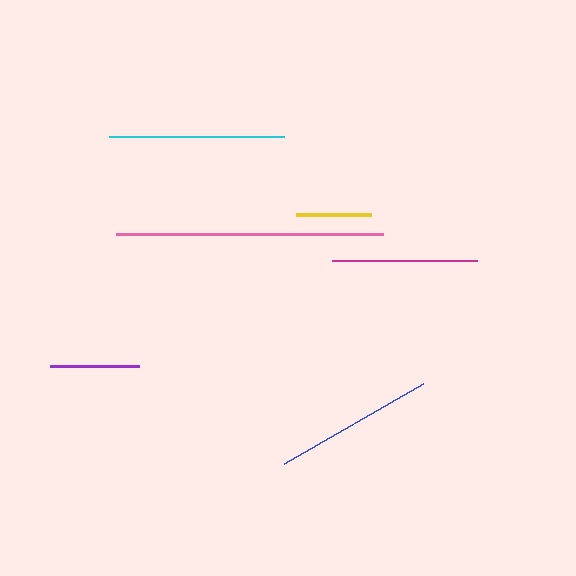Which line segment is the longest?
The pink line is the longest at approximately 267 pixels.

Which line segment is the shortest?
The yellow line is the shortest at approximately 75 pixels.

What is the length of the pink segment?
The pink segment is approximately 267 pixels long.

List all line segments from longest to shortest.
From longest to shortest: pink, cyan, blue, magenta, purple, yellow.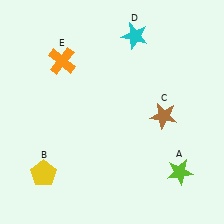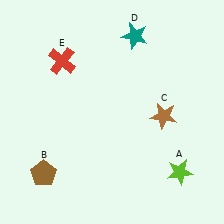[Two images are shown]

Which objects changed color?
B changed from yellow to brown. D changed from cyan to teal. E changed from orange to red.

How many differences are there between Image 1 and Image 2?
There are 3 differences between the two images.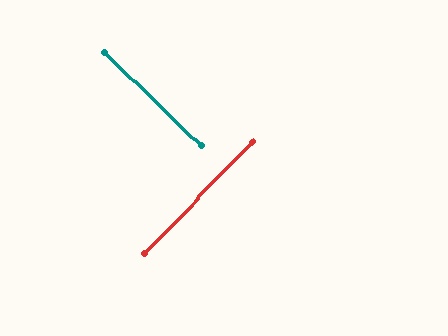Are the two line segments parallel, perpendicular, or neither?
Perpendicular — they meet at approximately 90°.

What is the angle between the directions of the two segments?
Approximately 90 degrees.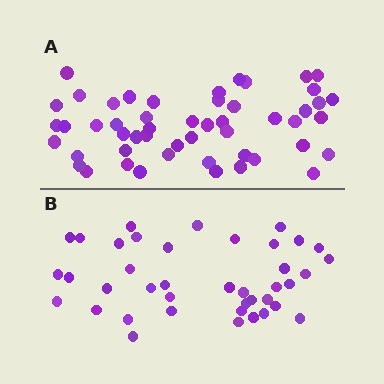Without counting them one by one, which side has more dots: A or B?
Region A (the top region) has more dots.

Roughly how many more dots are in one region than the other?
Region A has roughly 12 or so more dots than region B.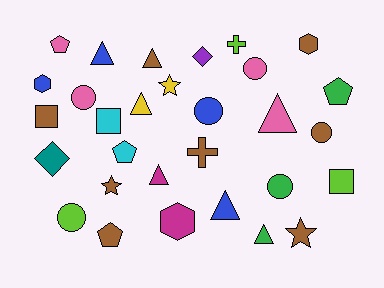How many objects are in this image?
There are 30 objects.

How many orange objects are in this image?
There are no orange objects.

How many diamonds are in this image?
There are 2 diamonds.